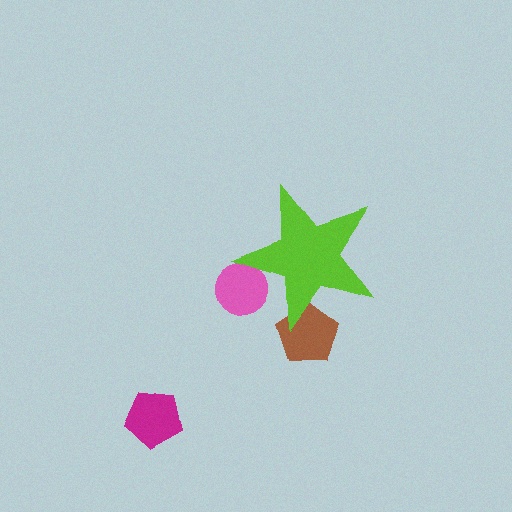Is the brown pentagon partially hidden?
Yes, the brown pentagon is partially hidden behind the lime star.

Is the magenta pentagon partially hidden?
No, the magenta pentagon is fully visible.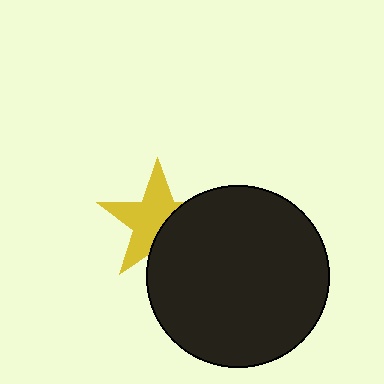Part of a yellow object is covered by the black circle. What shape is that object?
It is a star.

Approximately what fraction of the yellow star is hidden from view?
Roughly 38% of the yellow star is hidden behind the black circle.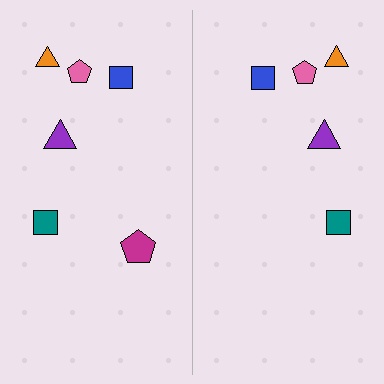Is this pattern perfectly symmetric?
No, the pattern is not perfectly symmetric. A magenta pentagon is missing from the right side.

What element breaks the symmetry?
A magenta pentagon is missing from the right side.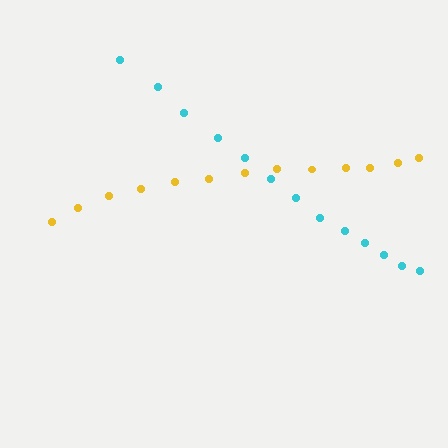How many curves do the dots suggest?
There are 2 distinct paths.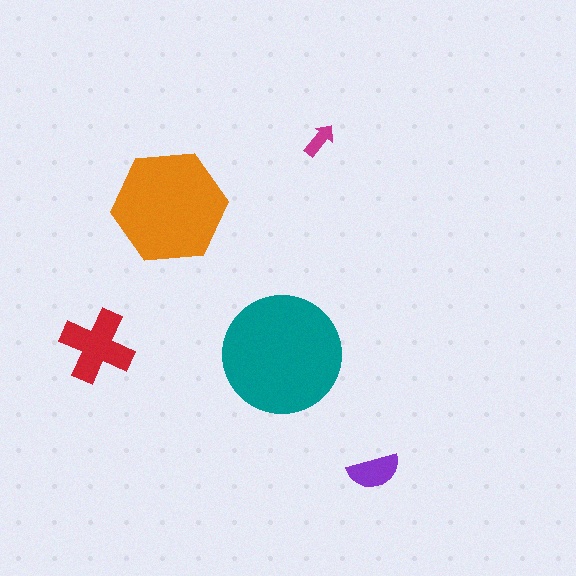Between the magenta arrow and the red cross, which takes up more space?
The red cross.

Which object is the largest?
The teal circle.